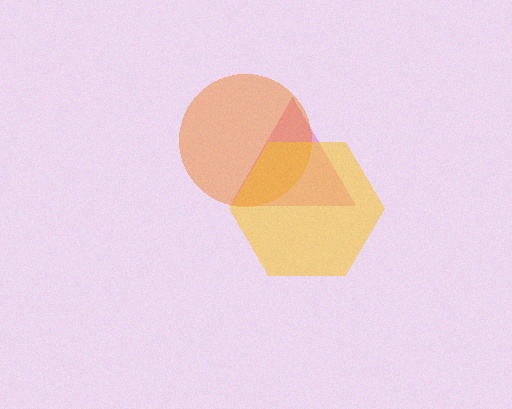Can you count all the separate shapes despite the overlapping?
Yes, there are 3 separate shapes.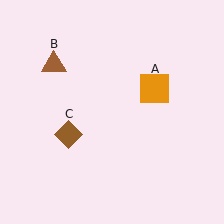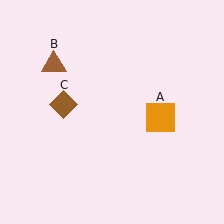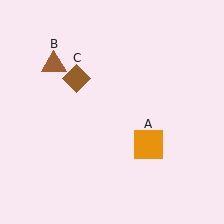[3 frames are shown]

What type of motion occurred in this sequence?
The orange square (object A), brown diamond (object C) rotated clockwise around the center of the scene.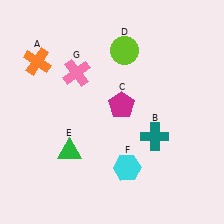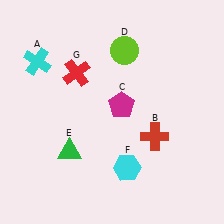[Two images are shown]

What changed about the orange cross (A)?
In Image 1, A is orange. In Image 2, it changed to cyan.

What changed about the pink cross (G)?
In Image 1, G is pink. In Image 2, it changed to red.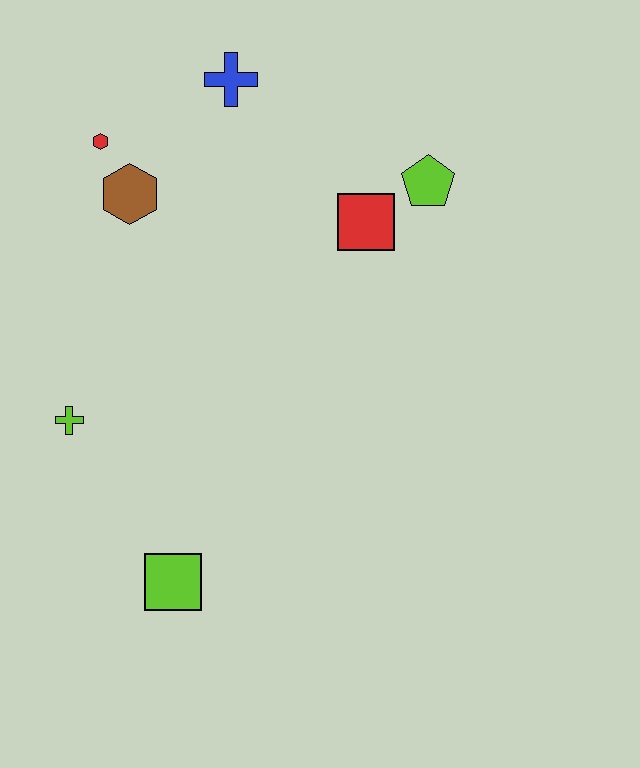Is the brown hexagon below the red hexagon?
Yes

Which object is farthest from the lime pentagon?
The lime square is farthest from the lime pentagon.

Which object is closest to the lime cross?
The lime square is closest to the lime cross.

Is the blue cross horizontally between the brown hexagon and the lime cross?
No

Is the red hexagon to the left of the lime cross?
No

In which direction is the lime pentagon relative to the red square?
The lime pentagon is to the right of the red square.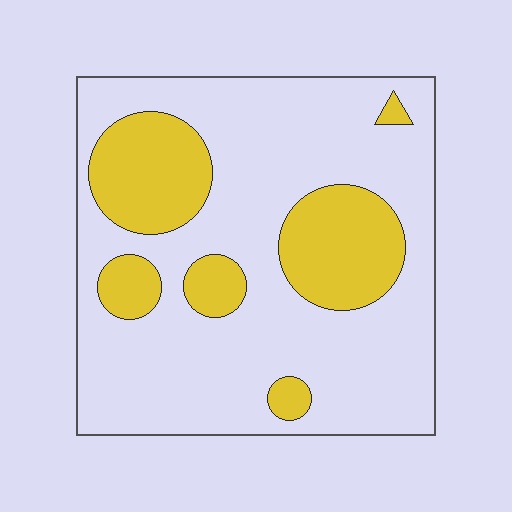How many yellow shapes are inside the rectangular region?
6.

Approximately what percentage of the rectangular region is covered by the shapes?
Approximately 25%.